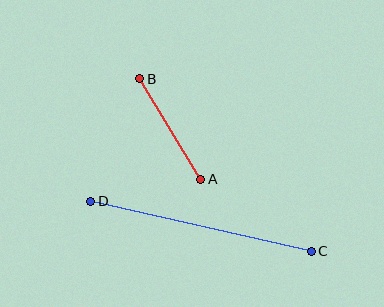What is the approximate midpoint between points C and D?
The midpoint is at approximately (201, 226) pixels.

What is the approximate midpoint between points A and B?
The midpoint is at approximately (170, 129) pixels.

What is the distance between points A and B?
The distance is approximately 118 pixels.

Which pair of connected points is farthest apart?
Points C and D are farthest apart.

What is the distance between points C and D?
The distance is approximately 226 pixels.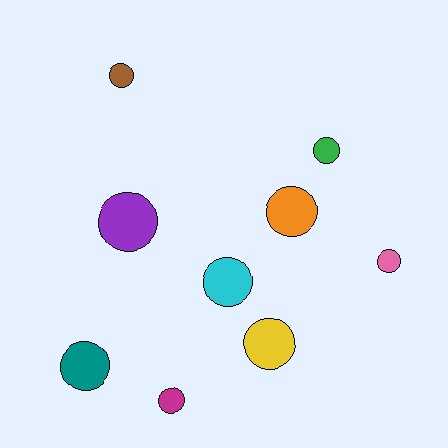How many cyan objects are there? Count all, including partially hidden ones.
There is 1 cyan object.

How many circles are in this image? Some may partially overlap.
There are 9 circles.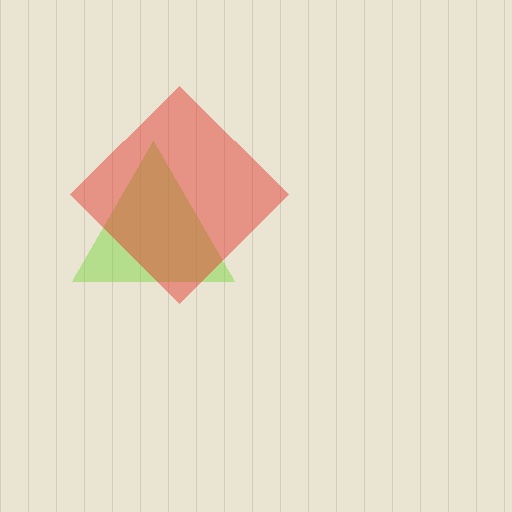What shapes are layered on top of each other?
The layered shapes are: a lime triangle, a red diamond.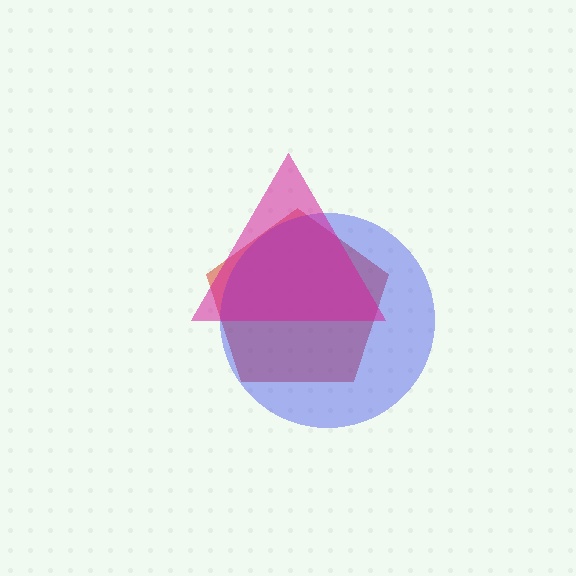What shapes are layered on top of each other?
The layered shapes are: a red pentagon, a blue circle, a magenta triangle.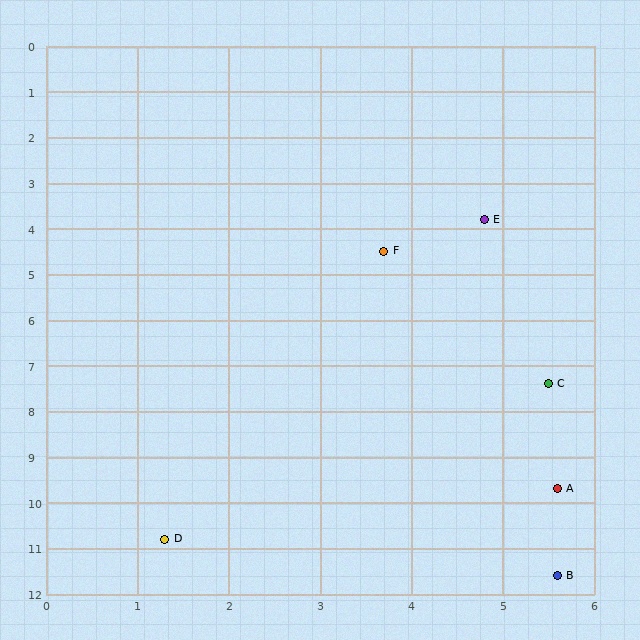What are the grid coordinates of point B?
Point B is at approximately (5.6, 11.6).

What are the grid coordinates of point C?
Point C is at approximately (5.5, 7.4).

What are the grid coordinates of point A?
Point A is at approximately (5.6, 9.7).